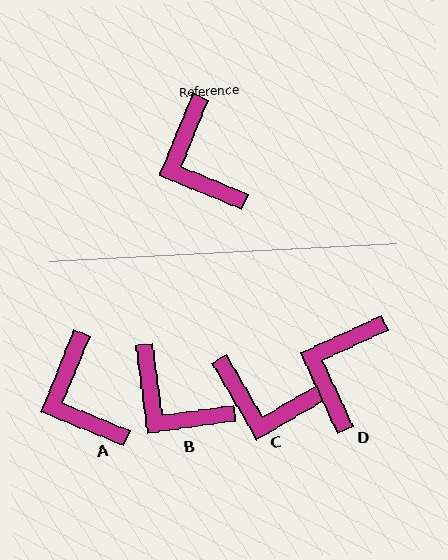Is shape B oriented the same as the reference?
No, it is off by about 30 degrees.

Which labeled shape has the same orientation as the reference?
A.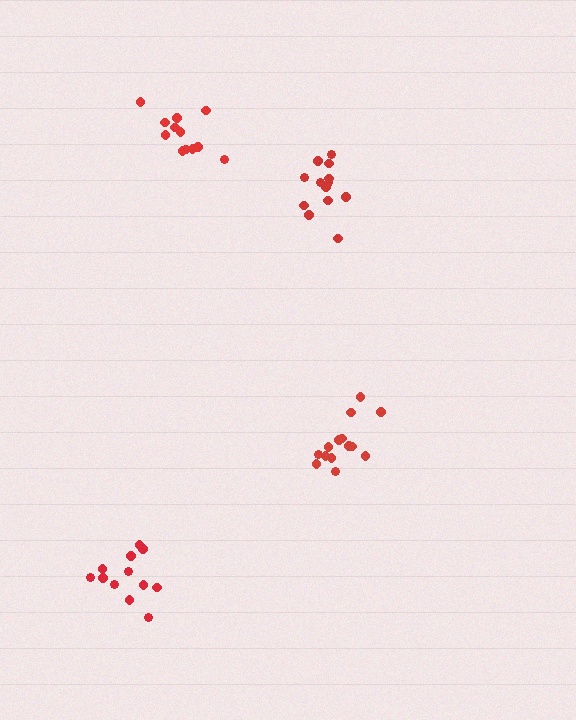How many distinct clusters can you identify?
There are 4 distinct clusters.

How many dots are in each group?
Group 1: 12 dots, Group 2: 13 dots, Group 3: 14 dots, Group 4: 13 dots (52 total).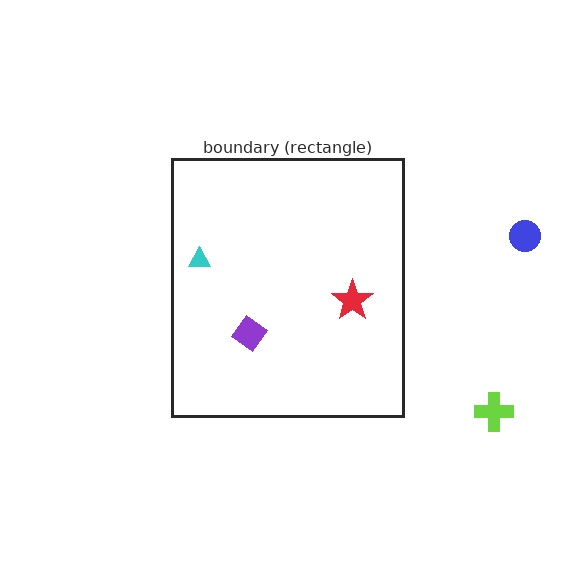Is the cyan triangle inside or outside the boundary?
Inside.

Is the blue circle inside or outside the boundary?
Outside.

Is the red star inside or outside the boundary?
Inside.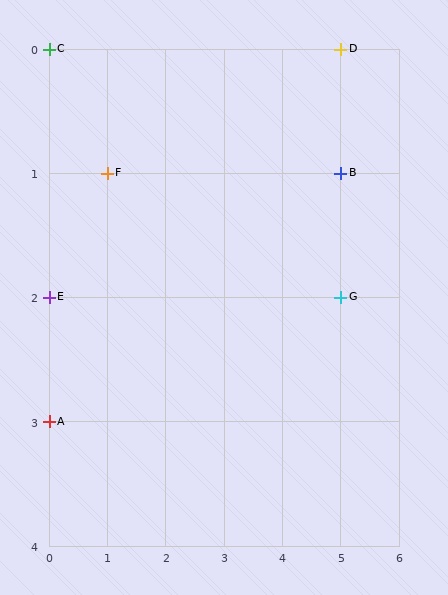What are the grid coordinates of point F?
Point F is at grid coordinates (1, 1).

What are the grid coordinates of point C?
Point C is at grid coordinates (0, 0).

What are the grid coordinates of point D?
Point D is at grid coordinates (5, 0).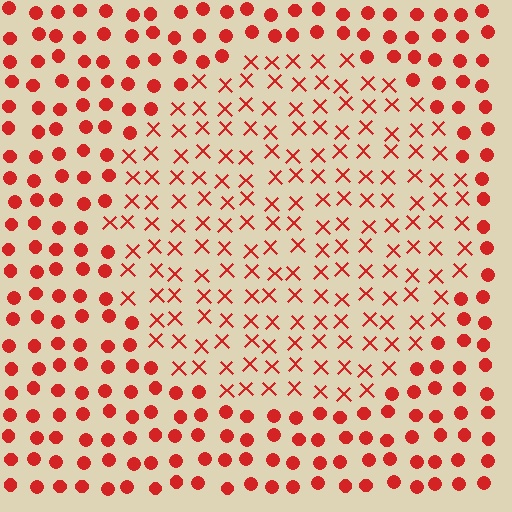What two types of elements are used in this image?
The image uses X marks inside the circle region and circles outside it.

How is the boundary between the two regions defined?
The boundary is defined by a change in element shape: X marks inside vs. circles outside. All elements share the same color and spacing.